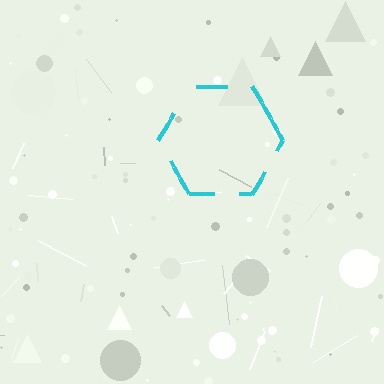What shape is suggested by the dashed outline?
The dashed outline suggests a hexagon.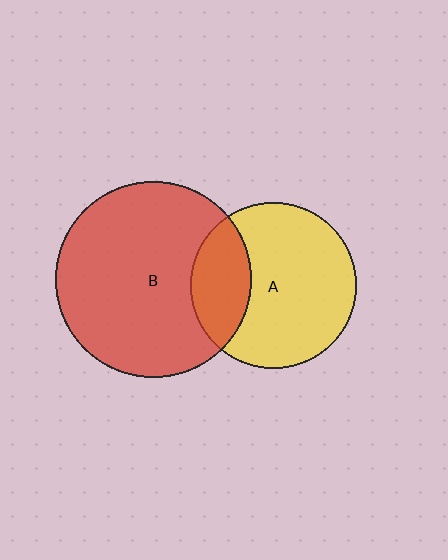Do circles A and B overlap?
Yes.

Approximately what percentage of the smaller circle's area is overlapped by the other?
Approximately 25%.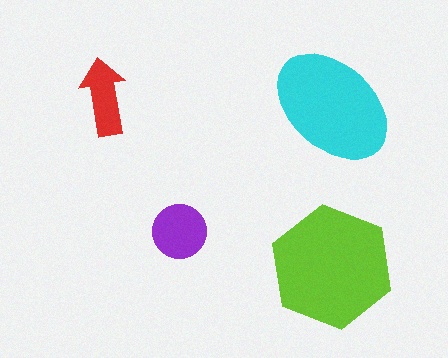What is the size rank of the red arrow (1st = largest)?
4th.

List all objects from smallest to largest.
The red arrow, the purple circle, the cyan ellipse, the lime hexagon.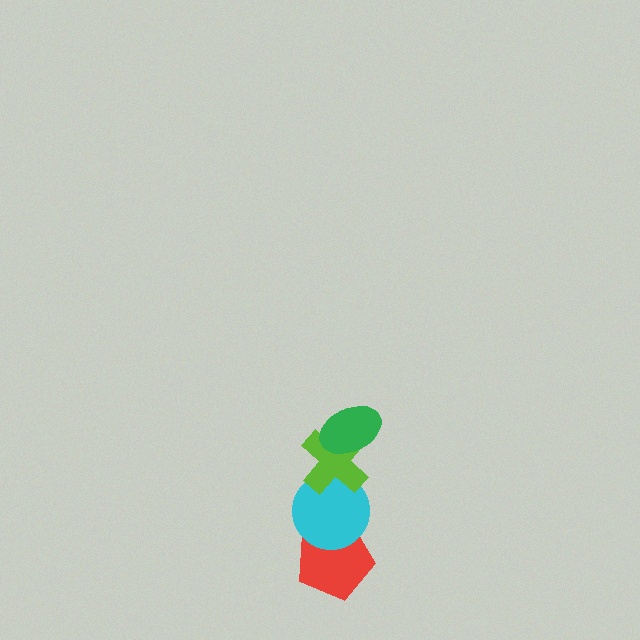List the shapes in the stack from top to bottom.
From top to bottom: the green ellipse, the lime cross, the cyan circle, the red pentagon.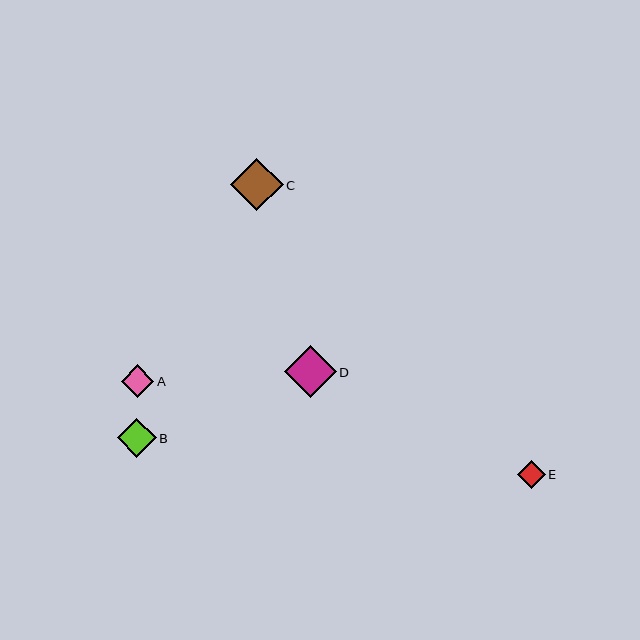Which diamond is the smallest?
Diamond E is the smallest with a size of approximately 28 pixels.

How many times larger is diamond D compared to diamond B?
Diamond D is approximately 1.3 times the size of diamond B.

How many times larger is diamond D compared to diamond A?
Diamond D is approximately 1.6 times the size of diamond A.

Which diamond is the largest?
Diamond C is the largest with a size of approximately 53 pixels.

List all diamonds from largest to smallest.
From largest to smallest: C, D, B, A, E.